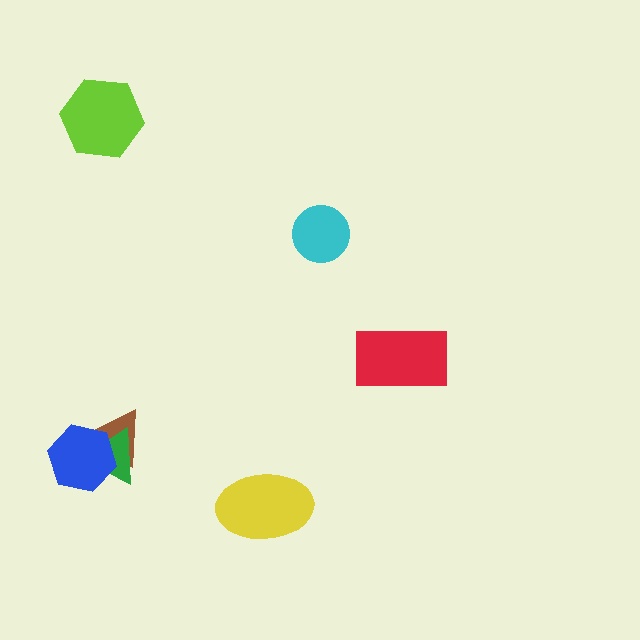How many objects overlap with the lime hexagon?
0 objects overlap with the lime hexagon.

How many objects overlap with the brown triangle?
2 objects overlap with the brown triangle.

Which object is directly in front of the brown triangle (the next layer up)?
The green triangle is directly in front of the brown triangle.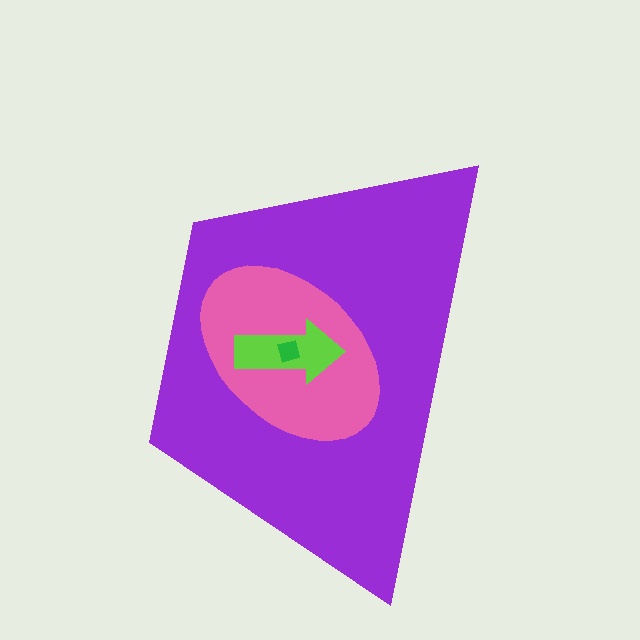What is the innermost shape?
The green square.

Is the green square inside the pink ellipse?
Yes.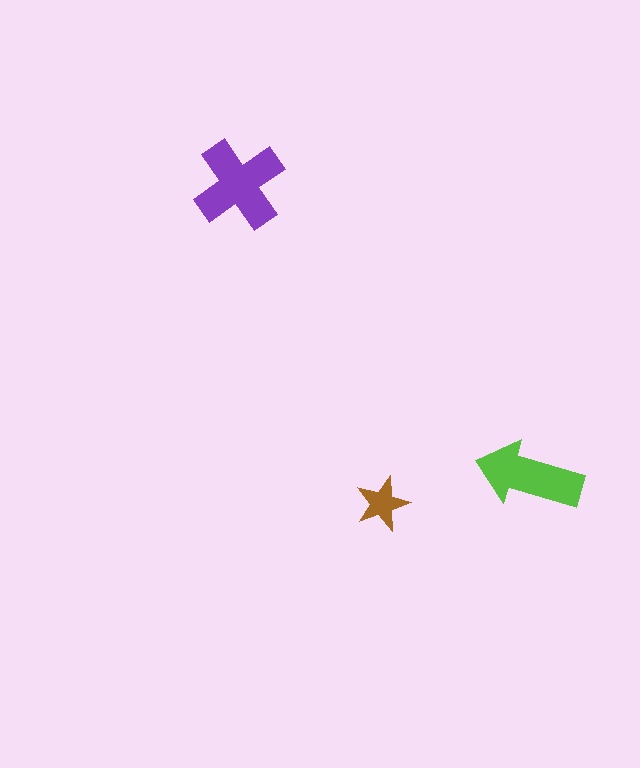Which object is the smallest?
The brown star.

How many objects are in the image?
There are 3 objects in the image.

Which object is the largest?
The purple cross.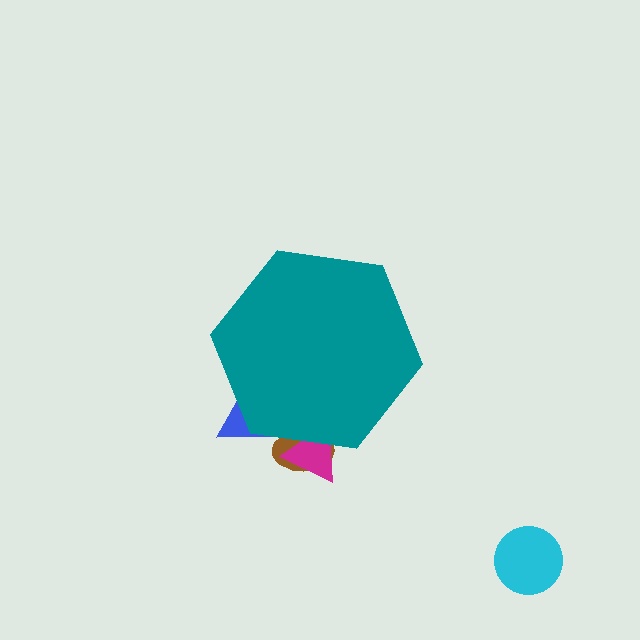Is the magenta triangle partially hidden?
Yes, the magenta triangle is partially hidden behind the teal hexagon.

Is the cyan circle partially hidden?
No, the cyan circle is fully visible.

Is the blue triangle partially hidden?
Yes, the blue triangle is partially hidden behind the teal hexagon.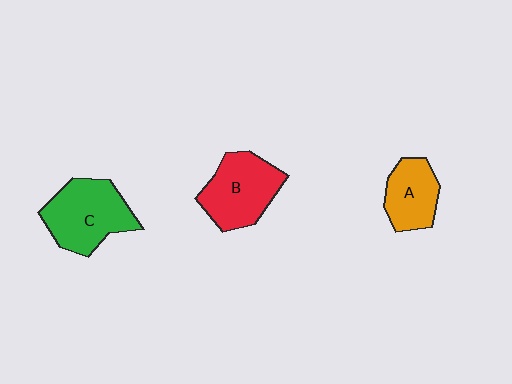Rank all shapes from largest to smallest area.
From largest to smallest: C (green), B (red), A (orange).